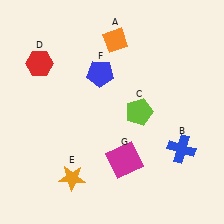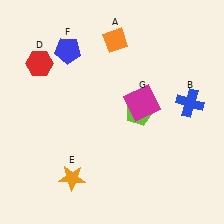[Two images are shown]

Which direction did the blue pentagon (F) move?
The blue pentagon (F) moved left.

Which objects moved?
The objects that moved are: the blue cross (B), the blue pentagon (F), the magenta square (G).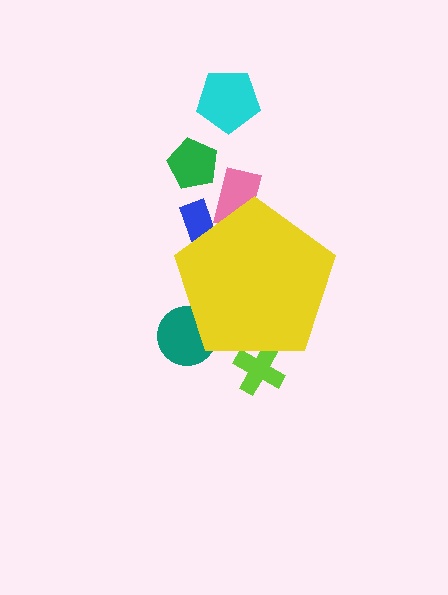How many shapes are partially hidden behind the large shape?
4 shapes are partially hidden.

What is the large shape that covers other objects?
A yellow pentagon.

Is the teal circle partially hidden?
Yes, the teal circle is partially hidden behind the yellow pentagon.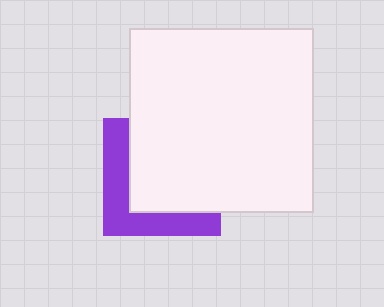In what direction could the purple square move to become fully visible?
The purple square could move toward the lower-left. That would shift it out from behind the white square entirely.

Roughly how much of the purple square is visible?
A small part of it is visible (roughly 37%).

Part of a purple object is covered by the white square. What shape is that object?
It is a square.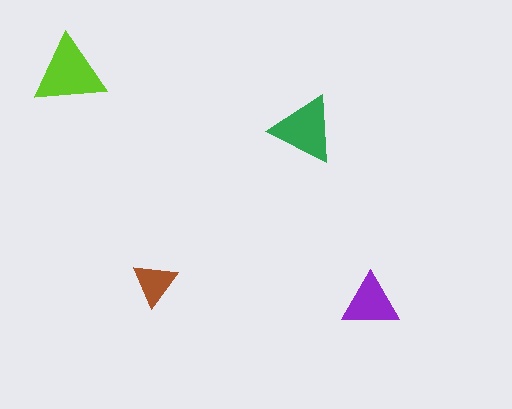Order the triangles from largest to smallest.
the lime one, the green one, the purple one, the brown one.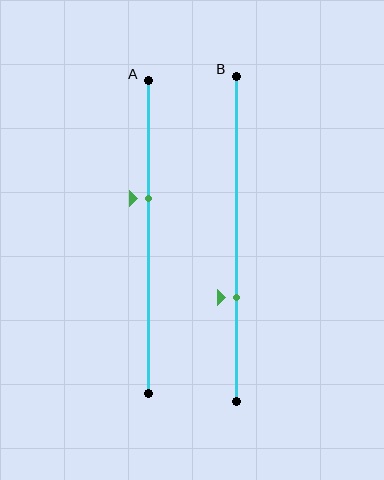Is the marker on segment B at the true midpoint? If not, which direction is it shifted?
No, the marker on segment B is shifted downward by about 18% of the segment length.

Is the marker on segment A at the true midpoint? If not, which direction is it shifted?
No, the marker on segment A is shifted upward by about 12% of the segment length.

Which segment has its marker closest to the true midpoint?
Segment A has its marker closest to the true midpoint.